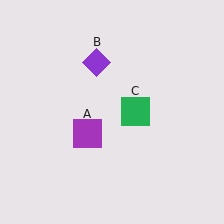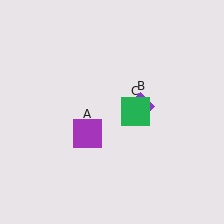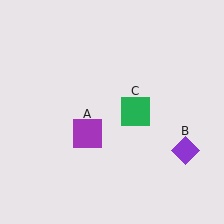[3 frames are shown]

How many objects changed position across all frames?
1 object changed position: purple diamond (object B).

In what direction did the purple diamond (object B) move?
The purple diamond (object B) moved down and to the right.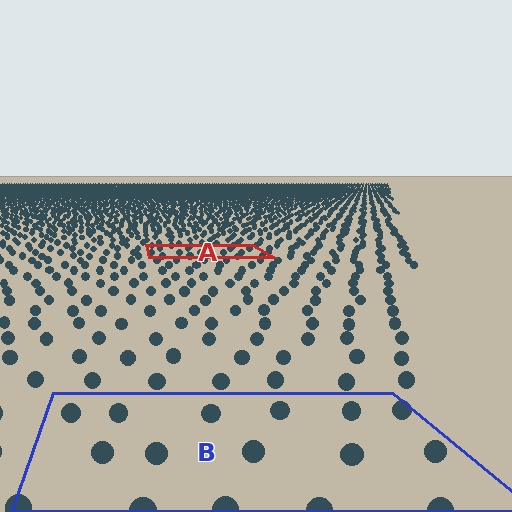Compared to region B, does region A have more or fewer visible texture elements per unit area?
Region A has more texture elements per unit area — they are packed more densely because it is farther away.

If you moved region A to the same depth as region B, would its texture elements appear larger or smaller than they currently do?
They would appear larger. At a closer depth, the same texture elements are projected at a bigger on-screen size.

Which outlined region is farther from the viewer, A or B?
Region A is farther from the viewer — the texture elements inside it appear smaller and more densely packed.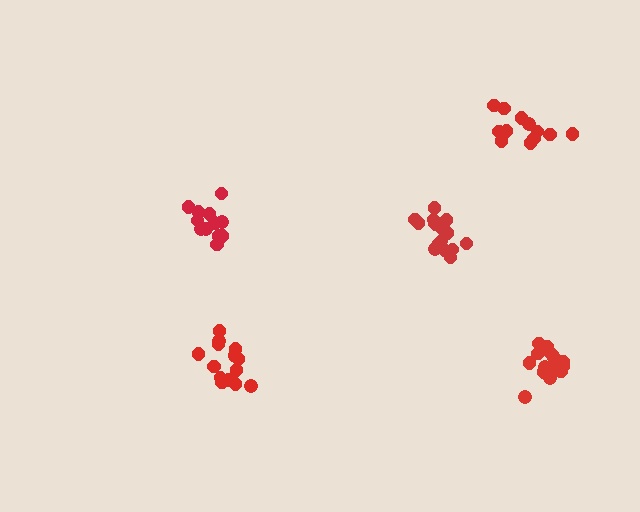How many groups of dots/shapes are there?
There are 5 groups.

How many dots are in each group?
Group 1: 12 dots, Group 2: 13 dots, Group 3: 15 dots, Group 4: 18 dots, Group 5: 17 dots (75 total).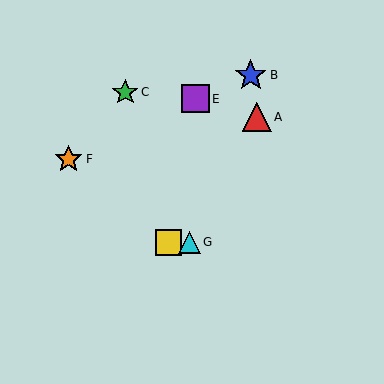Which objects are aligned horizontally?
Objects D, G are aligned horizontally.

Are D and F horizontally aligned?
No, D is at y≈242 and F is at y≈159.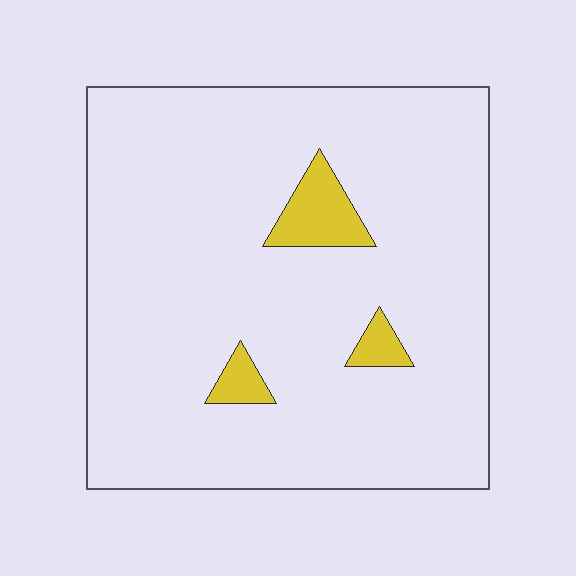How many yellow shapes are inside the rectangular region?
3.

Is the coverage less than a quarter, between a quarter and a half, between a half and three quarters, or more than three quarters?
Less than a quarter.